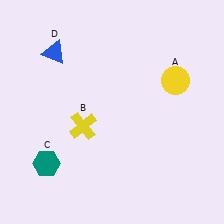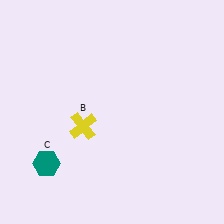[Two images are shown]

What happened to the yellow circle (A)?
The yellow circle (A) was removed in Image 2. It was in the top-right area of Image 1.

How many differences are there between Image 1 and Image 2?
There are 2 differences between the two images.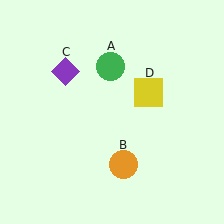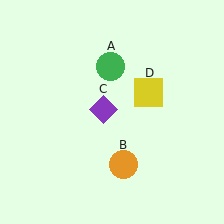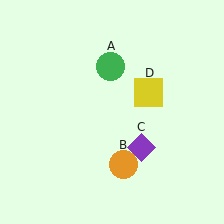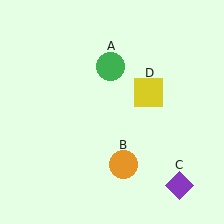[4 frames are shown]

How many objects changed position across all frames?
1 object changed position: purple diamond (object C).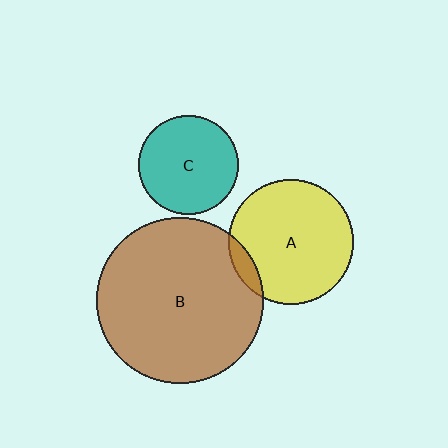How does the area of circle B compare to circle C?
Approximately 2.8 times.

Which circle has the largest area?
Circle B (brown).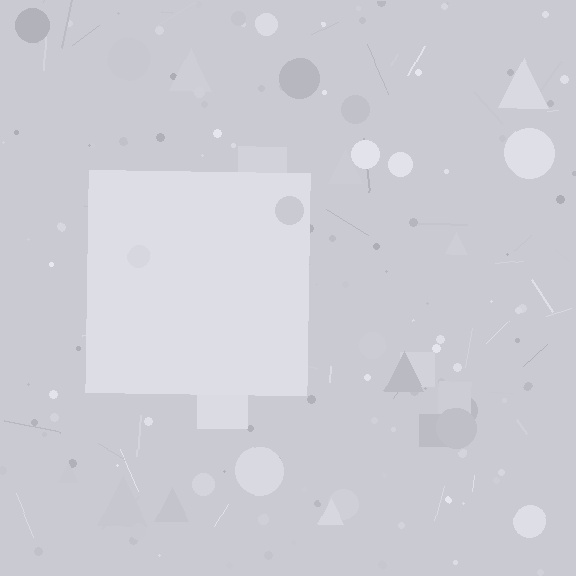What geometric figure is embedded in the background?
A square is embedded in the background.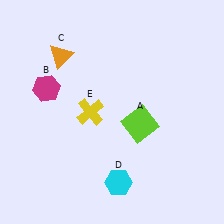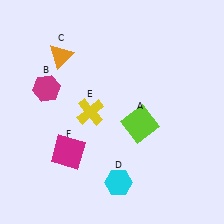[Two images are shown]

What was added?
A magenta square (F) was added in Image 2.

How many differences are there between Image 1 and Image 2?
There is 1 difference between the two images.